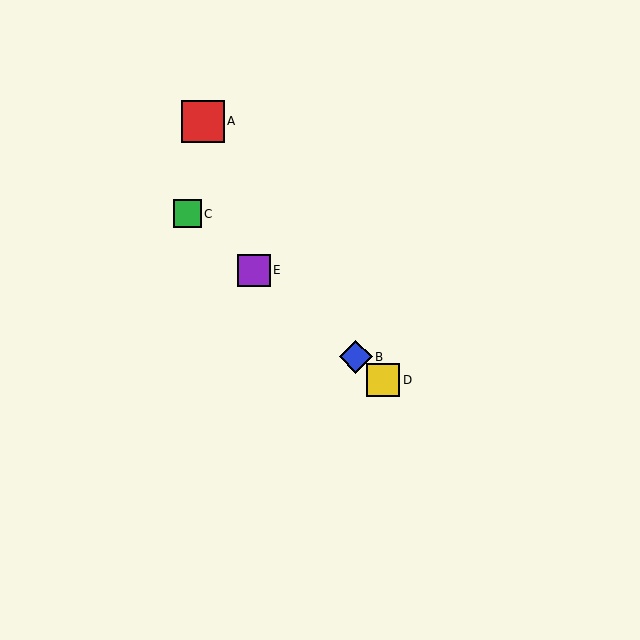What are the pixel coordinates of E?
Object E is at (254, 270).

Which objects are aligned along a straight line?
Objects B, C, D, E are aligned along a straight line.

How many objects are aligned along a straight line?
4 objects (B, C, D, E) are aligned along a straight line.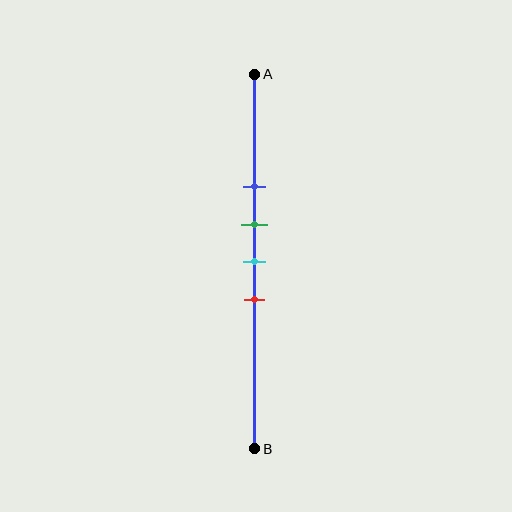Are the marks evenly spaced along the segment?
Yes, the marks are approximately evenly spaced.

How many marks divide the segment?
There are 4 marks dividing the segment.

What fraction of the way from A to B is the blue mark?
The blue mark is approximately 30% (0.3) of the way from A to B.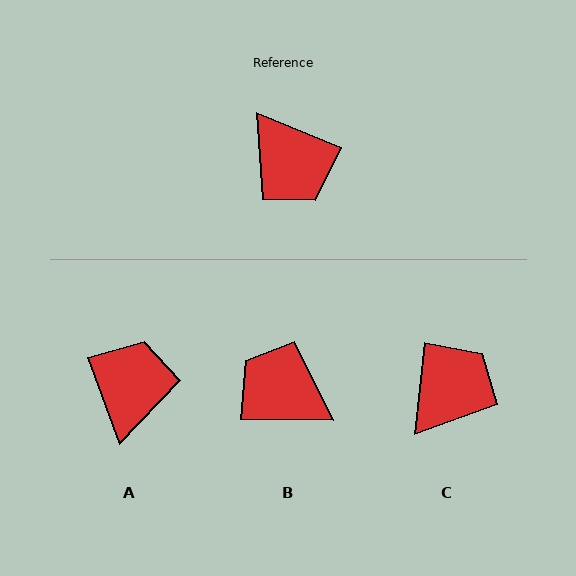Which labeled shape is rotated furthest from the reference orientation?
B, about 158 degrees away.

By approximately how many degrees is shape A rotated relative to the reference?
Approximately 133 degrees counter-clockwise.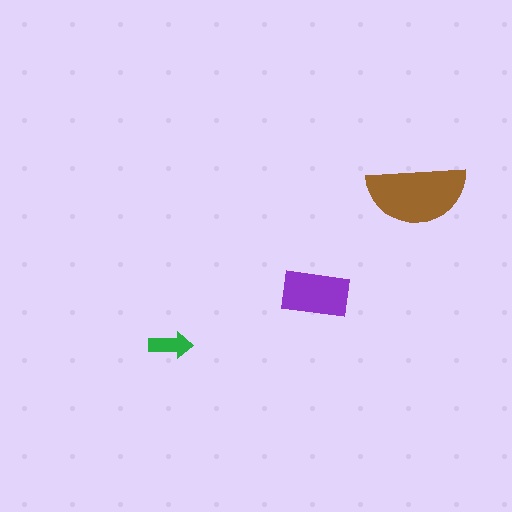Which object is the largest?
The brown semicircle.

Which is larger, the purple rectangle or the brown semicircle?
The brown semicircle.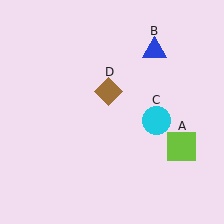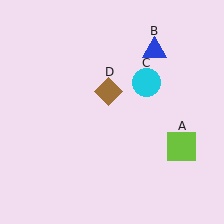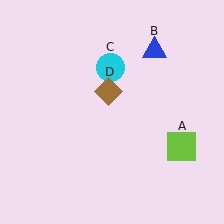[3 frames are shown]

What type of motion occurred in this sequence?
The cyan circle (object C) rotated counterclockwise around the center of the scene.